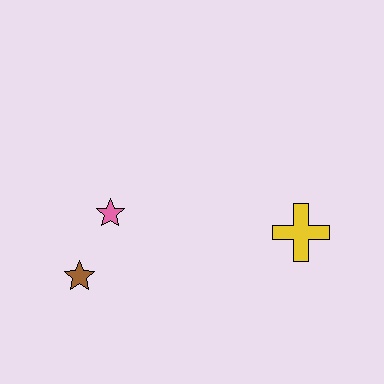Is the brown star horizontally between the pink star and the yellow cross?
No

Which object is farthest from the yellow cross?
The brown star is farthest from the yellow cross.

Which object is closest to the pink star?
The brown star is closest to the pink star.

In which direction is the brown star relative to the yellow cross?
The brown star is to the left of the yellow cross.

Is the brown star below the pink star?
Yes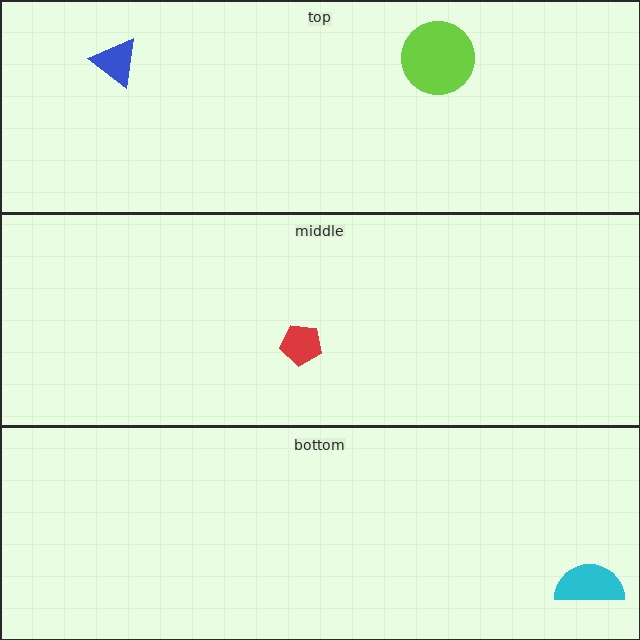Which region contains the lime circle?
The top region.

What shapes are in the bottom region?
The cyan semicircle.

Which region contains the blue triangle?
The top region.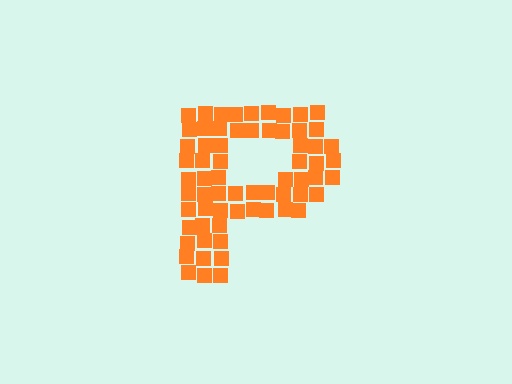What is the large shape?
The large shape is the letter P.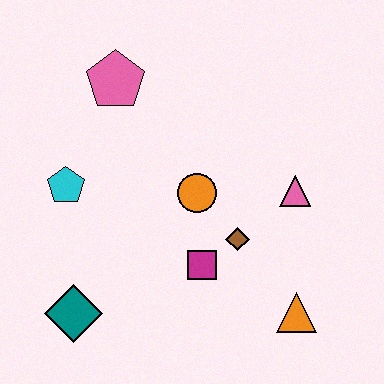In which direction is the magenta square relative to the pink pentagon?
The magenta square is below the pink pentagon.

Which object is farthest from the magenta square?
The pink pentagon is farthest from the magenta square.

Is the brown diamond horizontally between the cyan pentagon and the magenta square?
No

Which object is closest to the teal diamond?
The cyan pentagon is closest to the teal diamond.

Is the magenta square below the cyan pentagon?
Yes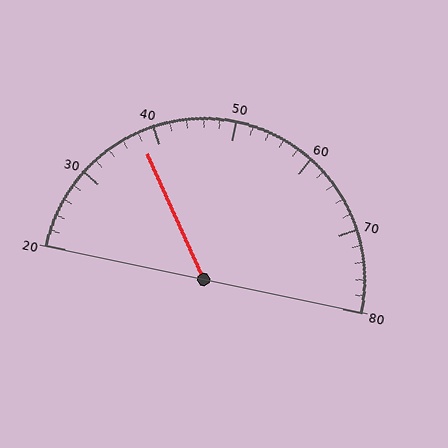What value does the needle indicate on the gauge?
The needle indicates approximately 38.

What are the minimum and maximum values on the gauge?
The gauge ranges from 20 to 80.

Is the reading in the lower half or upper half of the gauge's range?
The reading is in the lower half of the range (20 to 80).